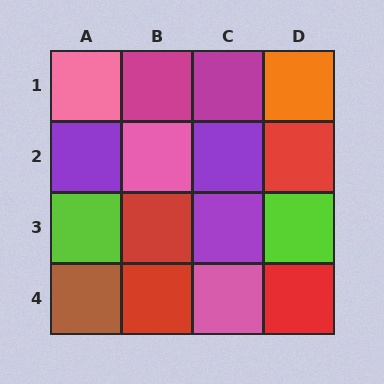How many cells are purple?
3 cells are purple.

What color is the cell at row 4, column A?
Brown.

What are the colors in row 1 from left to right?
Pink, magenta, magenta, orange.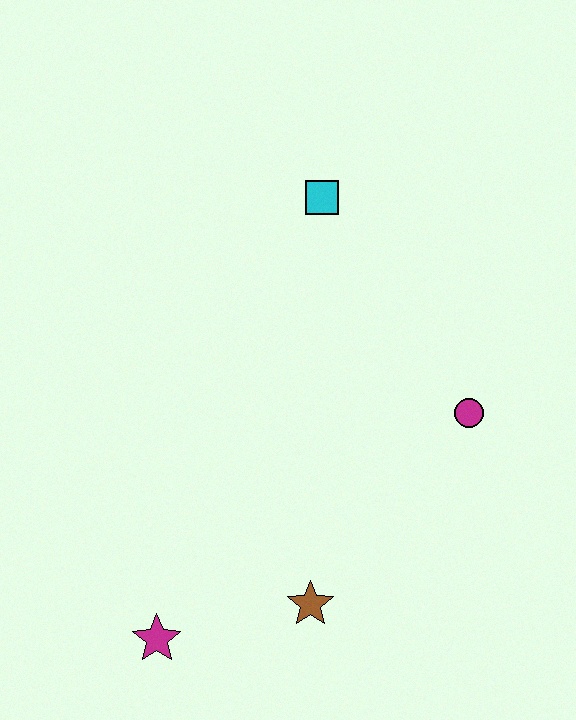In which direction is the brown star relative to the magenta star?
The brown star is to the right of the magenta star.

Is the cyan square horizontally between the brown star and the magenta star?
No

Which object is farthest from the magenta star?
The cyan square is farthest from the magenta star.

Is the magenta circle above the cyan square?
No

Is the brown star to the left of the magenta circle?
Yes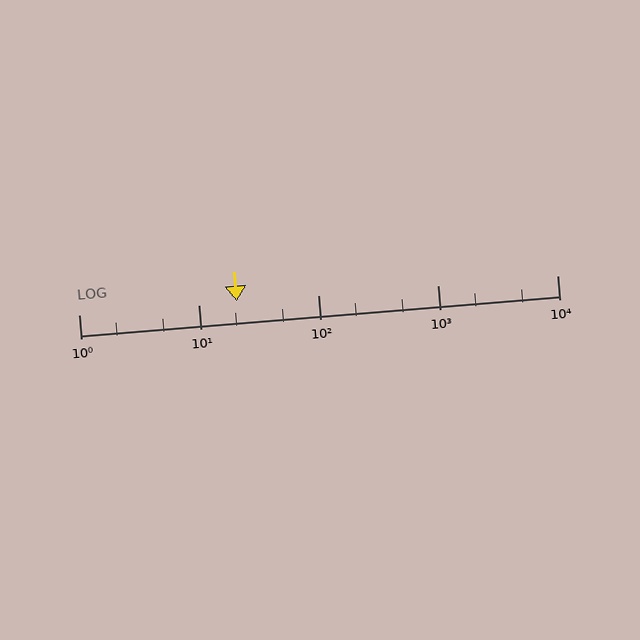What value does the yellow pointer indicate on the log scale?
The pointer indicates approximately 21.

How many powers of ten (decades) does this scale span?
The scale spans 4 decades, from 1 to 10000.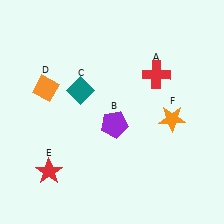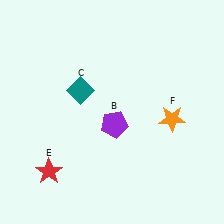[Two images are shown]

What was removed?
The orange diamond (D), the red cross (A) were removed in Image 2.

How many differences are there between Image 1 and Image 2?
There are 2 differences between the two images.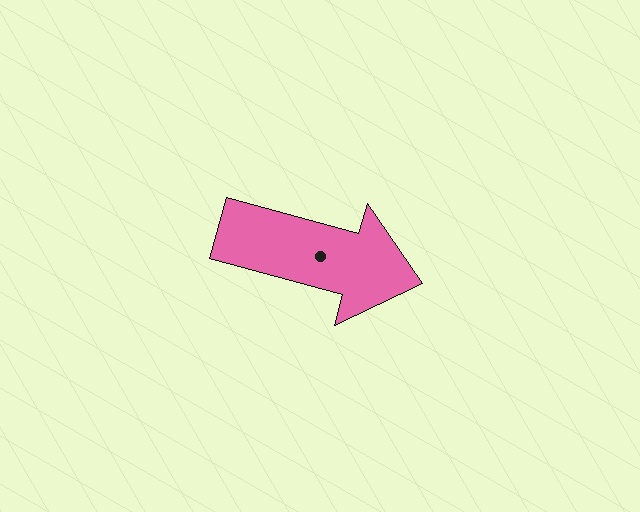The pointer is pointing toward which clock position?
Roughly 4 o'clock.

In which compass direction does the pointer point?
East.